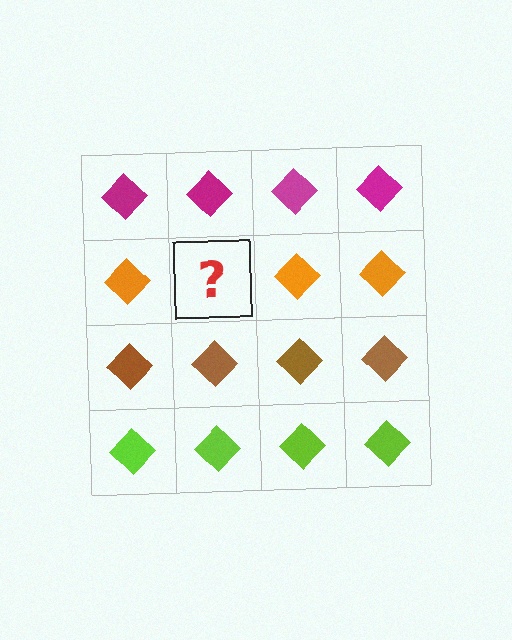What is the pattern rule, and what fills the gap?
The rule is that each row has a consistent color. The gap should be filled with an orange diamond.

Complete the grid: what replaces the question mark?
The question mark should be replaced with an orange diamond.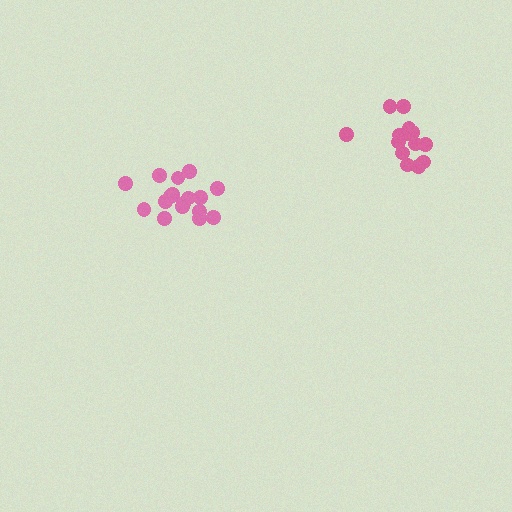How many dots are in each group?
Group 1: 15 dots, Group 2: 17 dots (32 total).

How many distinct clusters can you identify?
There are 2 distinct clusters.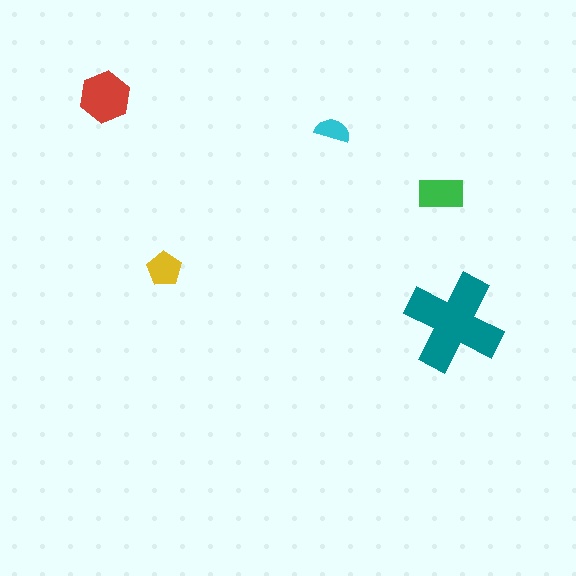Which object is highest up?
The red hexagon is topmost.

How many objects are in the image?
There are 5 objects in the image.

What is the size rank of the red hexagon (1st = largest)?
2nd.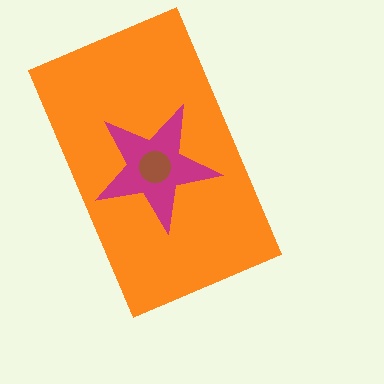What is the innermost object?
The brown circle.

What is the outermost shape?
The orange rectangle.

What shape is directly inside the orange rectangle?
The magenta star.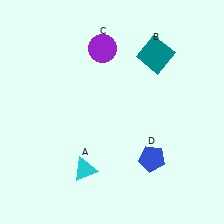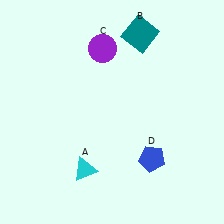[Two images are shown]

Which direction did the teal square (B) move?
The teal square (B) moved up.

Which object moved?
The teal square (B) moved up.